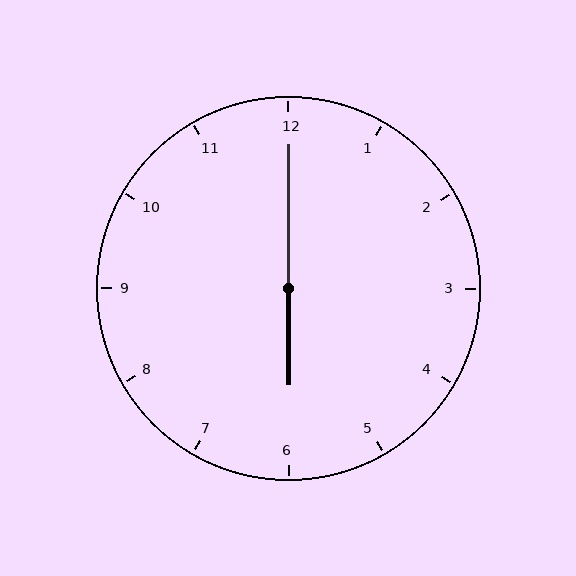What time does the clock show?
6:00.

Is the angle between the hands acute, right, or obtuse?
It is obtuse.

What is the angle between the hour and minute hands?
Approximately 180 degrees.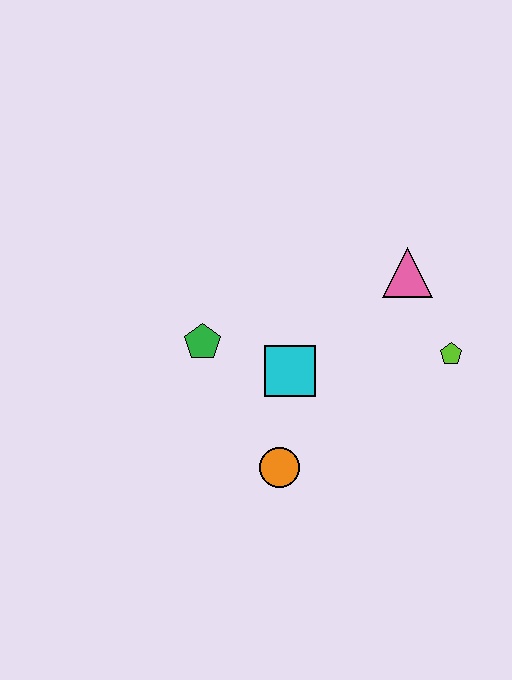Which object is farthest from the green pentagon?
The lime pentagon is farthest from the green pentagon.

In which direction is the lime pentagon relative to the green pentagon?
The lime pentagon is to the right of the green pentagon.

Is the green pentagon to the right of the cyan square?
No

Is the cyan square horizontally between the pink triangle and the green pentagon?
Yes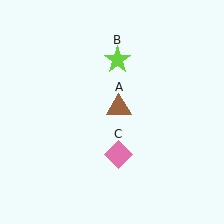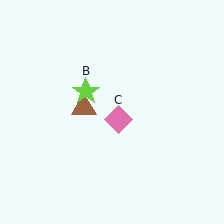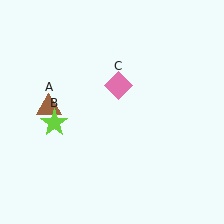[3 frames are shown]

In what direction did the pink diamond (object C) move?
The pink diamond (object C) moved up.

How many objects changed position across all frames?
3 objects changed position: brown triangle (object A), lime star (object B), pink diamond (object C).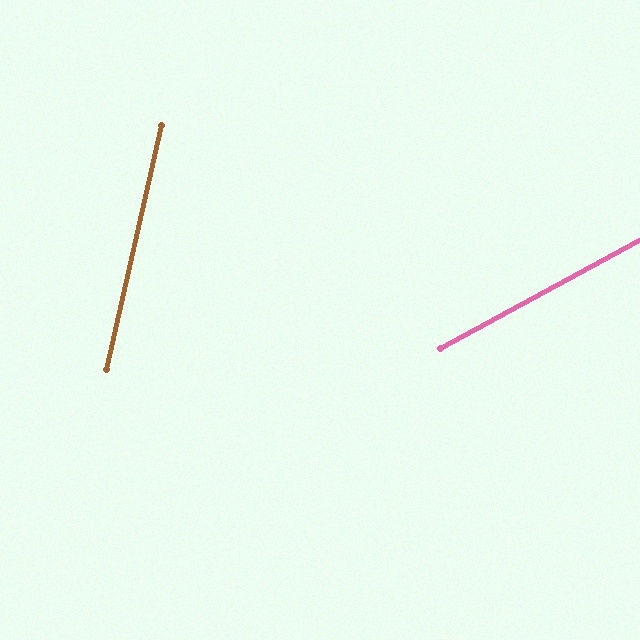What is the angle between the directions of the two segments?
Approximately 49 degrees.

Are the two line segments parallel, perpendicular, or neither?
Neither parallel nor perpendicular — they differ by about 49°.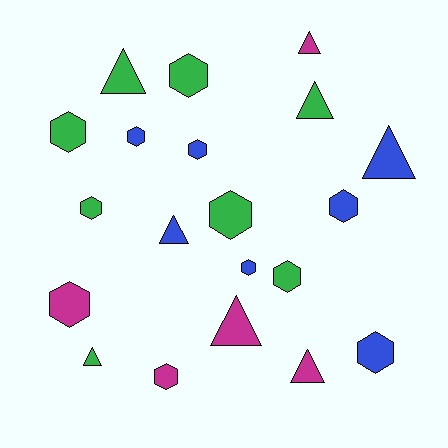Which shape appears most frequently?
Hexagon, with 12 objects.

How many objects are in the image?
There are 20 objects.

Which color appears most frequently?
Green, with 8 objects.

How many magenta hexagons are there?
There are 2 magenta hexagons.